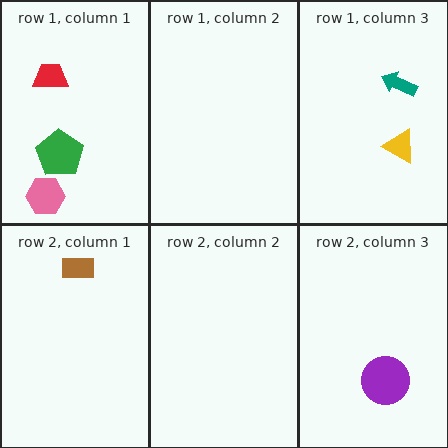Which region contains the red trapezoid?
The row 1, column 1 region.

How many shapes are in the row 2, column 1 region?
1.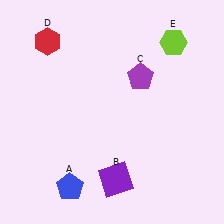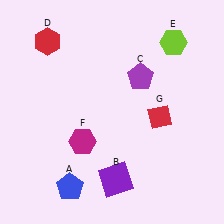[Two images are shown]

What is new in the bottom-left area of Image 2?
A magenta hexagon (F) was added in the bottom-left area of Image 2.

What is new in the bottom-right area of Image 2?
A red diamond (G) was added in the bottom-right area of Image 2.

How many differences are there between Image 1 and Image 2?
There are 2 differences between the two images.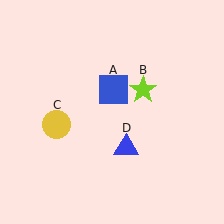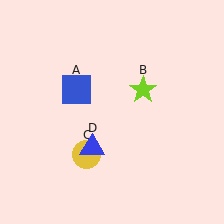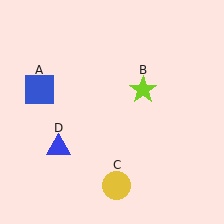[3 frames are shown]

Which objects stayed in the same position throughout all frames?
Lime star (object B) remained stationary.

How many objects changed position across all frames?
3 objects changed position: blue square (object A), yellow circle (object C), blue triangle (object D).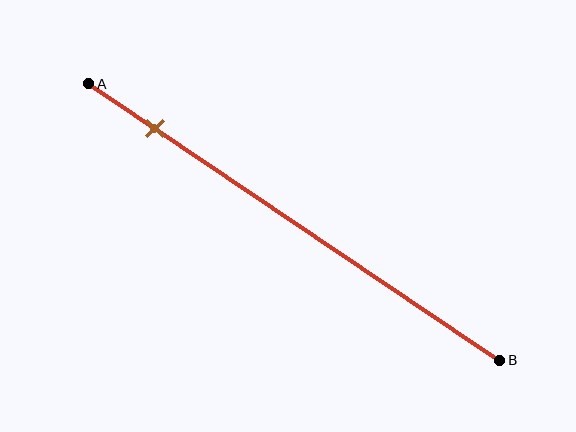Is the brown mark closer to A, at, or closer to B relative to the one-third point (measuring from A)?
The brown mark is closer to point A than the one-third point of segment AB.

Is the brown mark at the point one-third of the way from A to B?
No, the mark is at about 15% from A, not at the 33% one-third point.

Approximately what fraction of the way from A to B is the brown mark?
The brown mark is approximately 15% of the way from A to B.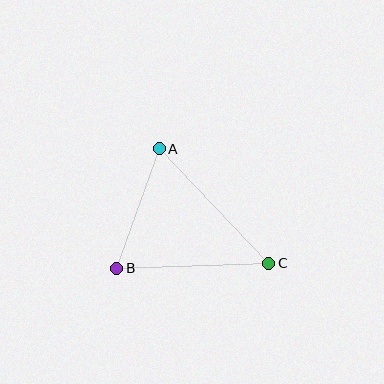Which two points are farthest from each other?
Points A and C are farthest from each other.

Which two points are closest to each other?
Points A and B are closest to each other.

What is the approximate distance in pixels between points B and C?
The distance between B and C is approximately 152 pixels.